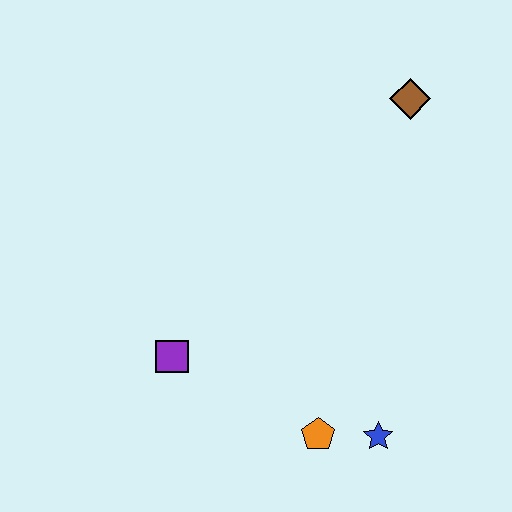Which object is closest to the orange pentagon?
The blue star is closest to the orange pentagon.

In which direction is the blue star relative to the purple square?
The blue star is to the right of the purple square.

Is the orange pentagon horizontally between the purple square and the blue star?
Yes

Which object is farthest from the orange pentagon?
The brown diamond is farthest from the orange pentagon.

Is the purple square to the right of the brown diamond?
No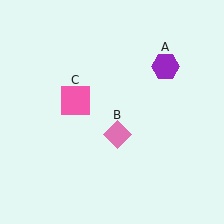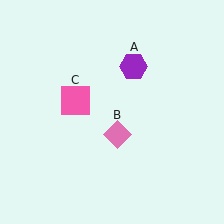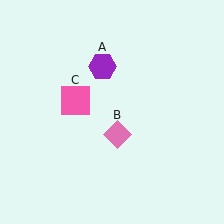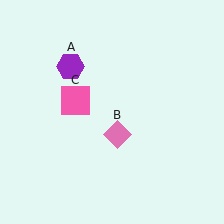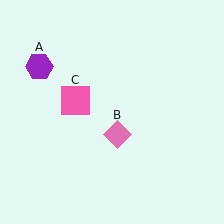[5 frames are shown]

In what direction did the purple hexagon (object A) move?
The purple hexagon (object A) moved left.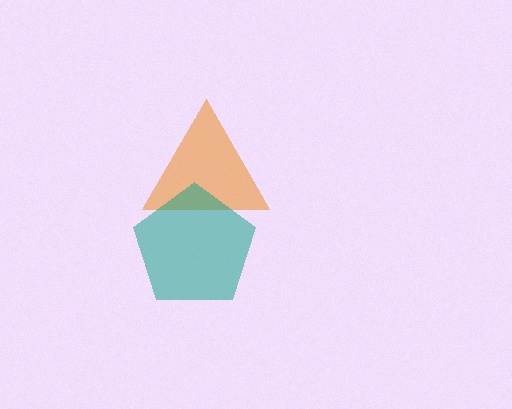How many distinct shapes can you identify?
There are 2 distinct shapes: an orange triangle, a teal pentagon.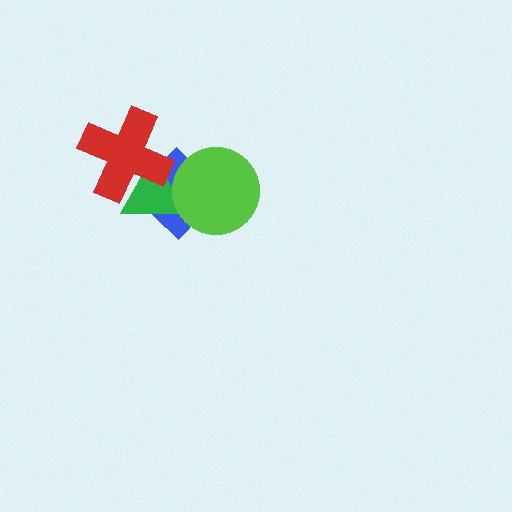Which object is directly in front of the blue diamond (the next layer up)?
The green triangle is directly in front of the blue diamond.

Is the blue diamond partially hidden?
Yes, it is partially covered by another shape.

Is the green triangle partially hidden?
Yes, it is partially covered by another shape.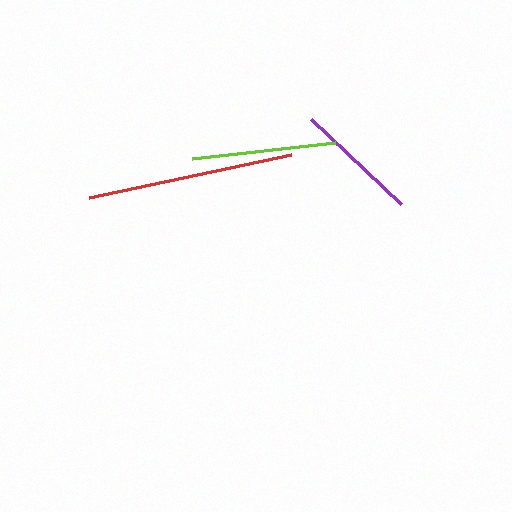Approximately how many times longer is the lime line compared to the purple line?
The lime line is approximately 1.2 times the length of the purple line.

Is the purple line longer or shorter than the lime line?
The lime line is longer than the purple line.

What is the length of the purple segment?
The purple segment is approximately 124 pixels long.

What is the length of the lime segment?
The lime segment is approximately 144 pixels long.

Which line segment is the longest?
The red line is the longest at approximately 207 pixels.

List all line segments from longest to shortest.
From longest to shortest: red, lime, purple.